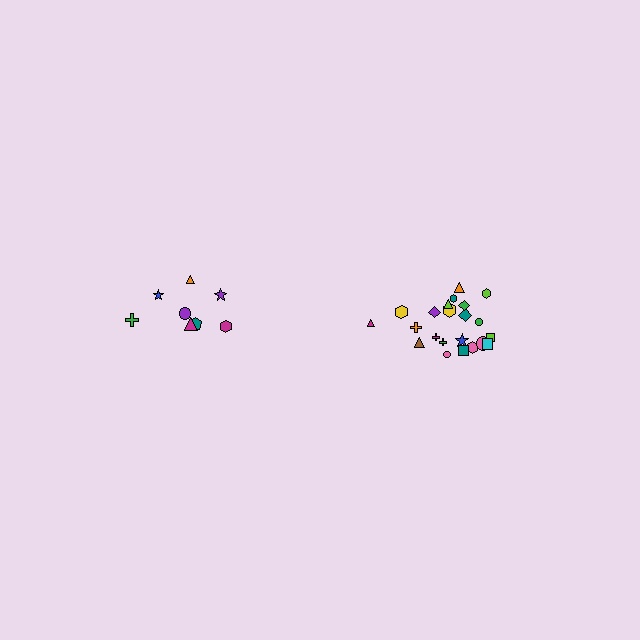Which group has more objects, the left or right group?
The right group.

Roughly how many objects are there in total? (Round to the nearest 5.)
Roughly 30 objects in total.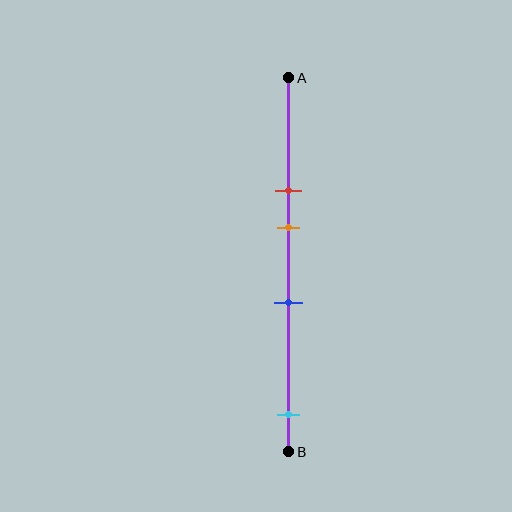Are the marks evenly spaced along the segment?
No, the marks are not evenly spaced.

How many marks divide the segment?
There are 4 marks dividing the segment.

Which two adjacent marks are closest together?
The red and orange marks are the closest adjacent pair.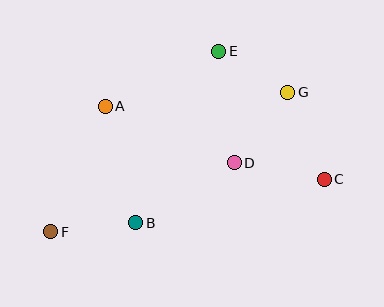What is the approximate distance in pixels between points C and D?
The distance between C and D is approximately 91 pixels.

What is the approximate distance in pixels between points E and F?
The distance between E and F is approximately 246 pixels.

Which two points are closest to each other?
Points E and G are closest to each other.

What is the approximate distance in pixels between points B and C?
The distance between B and C is approximately 193 pixels.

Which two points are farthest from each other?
Points C and F are farthest from each other.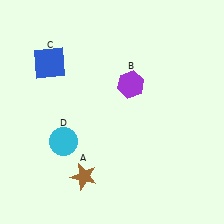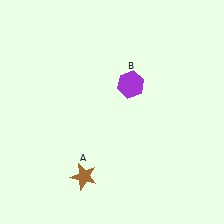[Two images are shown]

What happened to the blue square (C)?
The blue square (C) was removed in Image 2. It was in the top-left area of Image 1.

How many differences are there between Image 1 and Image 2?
There are 2 differences between the two images.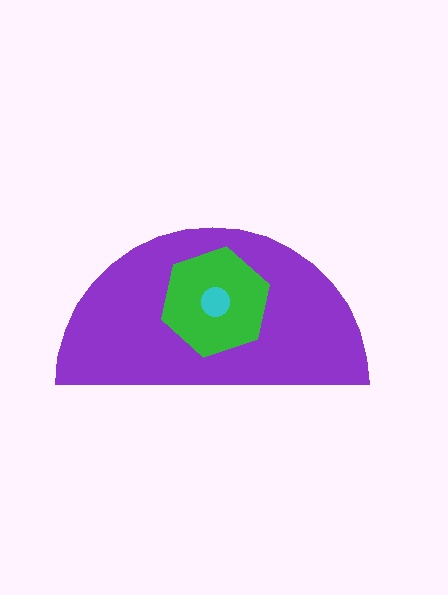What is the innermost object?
The cyan circle.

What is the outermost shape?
The purple semicircle.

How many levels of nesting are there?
3.